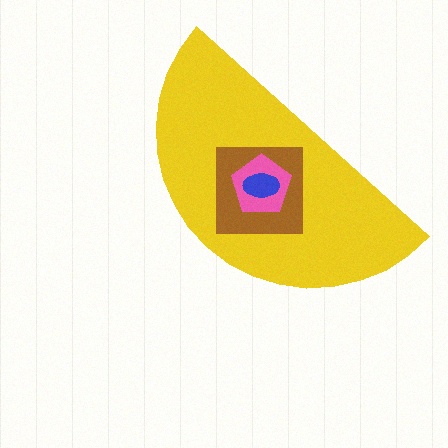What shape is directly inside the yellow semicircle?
The brown square.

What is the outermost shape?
The yellow semicircle.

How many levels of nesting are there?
4.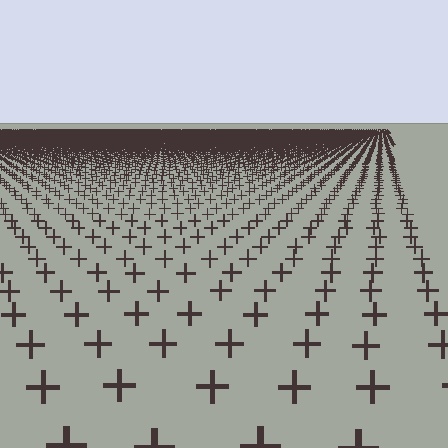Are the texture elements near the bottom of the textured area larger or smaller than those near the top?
Larger. Near the bottom, elements are closer to the viewer and appear at a bigger on-screen size.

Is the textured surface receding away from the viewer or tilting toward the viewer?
The surface is receding away from the viewer. Texture elements get smaller and denser toward the top.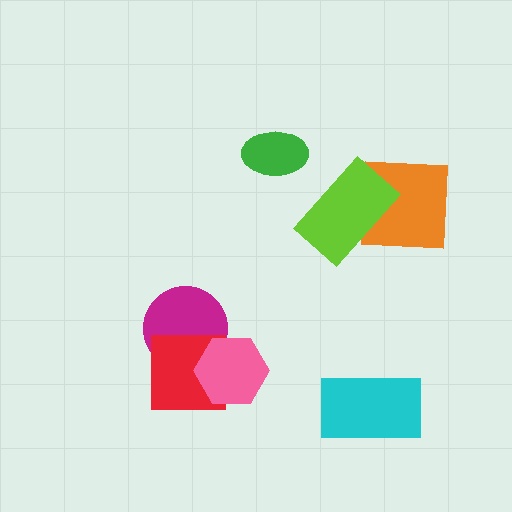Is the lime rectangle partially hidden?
No, no other shape covers it.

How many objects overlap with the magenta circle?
2 objects overlap with the magenta circle.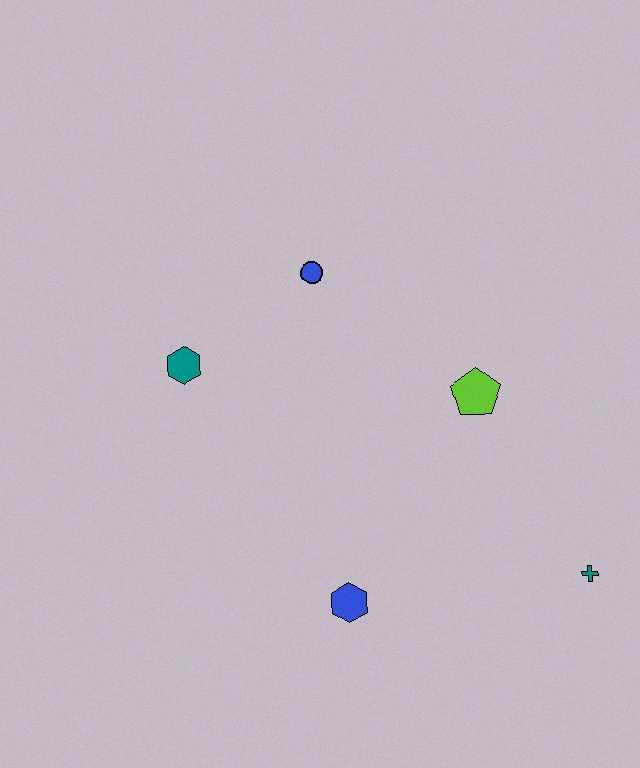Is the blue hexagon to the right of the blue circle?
Yes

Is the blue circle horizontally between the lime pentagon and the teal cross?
No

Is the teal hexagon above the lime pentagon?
Yes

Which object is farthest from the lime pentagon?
The teal hexagon is farthest from the lime pentagon.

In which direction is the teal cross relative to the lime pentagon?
The teal cross is below the lime pentagon.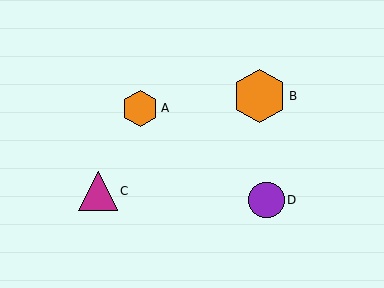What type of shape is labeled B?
Shape B is an orange hexagon.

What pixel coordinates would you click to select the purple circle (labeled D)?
Click at (267, 200) to select the purple circle D.